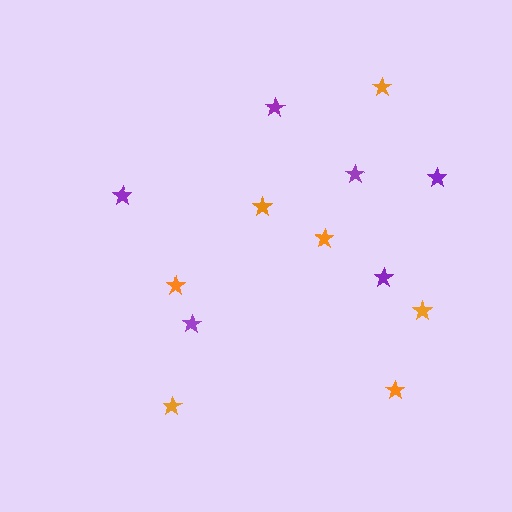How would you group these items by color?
There are 2 groups: one group of orange stars (7) and one group of purple stars (6).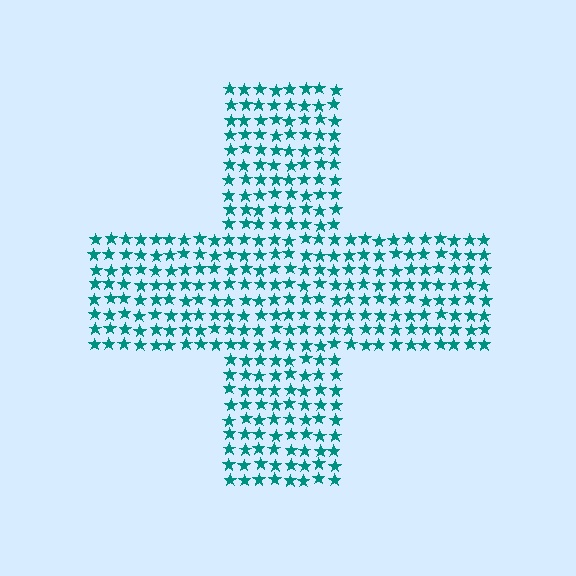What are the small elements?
The small elements are stars.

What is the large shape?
The large shape is a cross.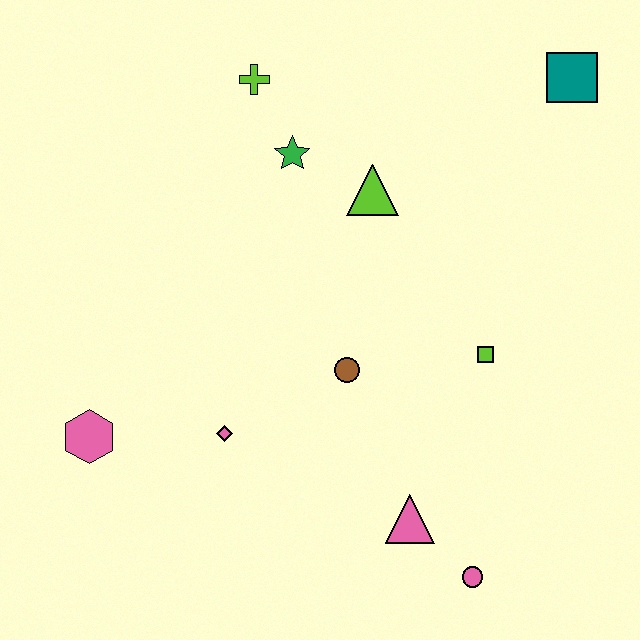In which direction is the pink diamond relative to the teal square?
The pink diamond is below the teal square.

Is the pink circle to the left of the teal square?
Yes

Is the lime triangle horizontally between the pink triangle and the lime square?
No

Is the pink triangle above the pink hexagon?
No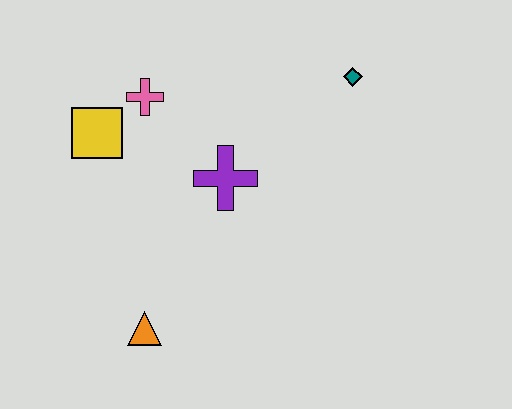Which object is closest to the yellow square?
The pink cross is closest to the yellow square.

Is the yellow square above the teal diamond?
No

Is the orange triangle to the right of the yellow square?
Yes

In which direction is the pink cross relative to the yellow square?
The pink cross is to the right of the yellow square.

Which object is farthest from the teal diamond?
The orange triangle is farthest from the teal diamond.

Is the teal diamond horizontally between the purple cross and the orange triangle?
No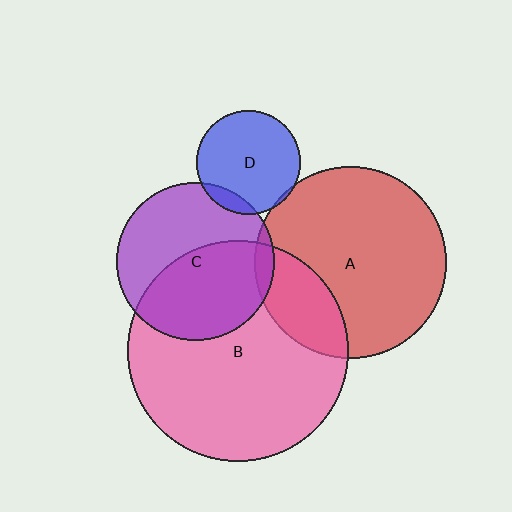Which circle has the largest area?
Circle B (pink).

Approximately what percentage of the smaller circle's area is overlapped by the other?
Approximately 5%.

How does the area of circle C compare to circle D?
Approximately 2.3 times.